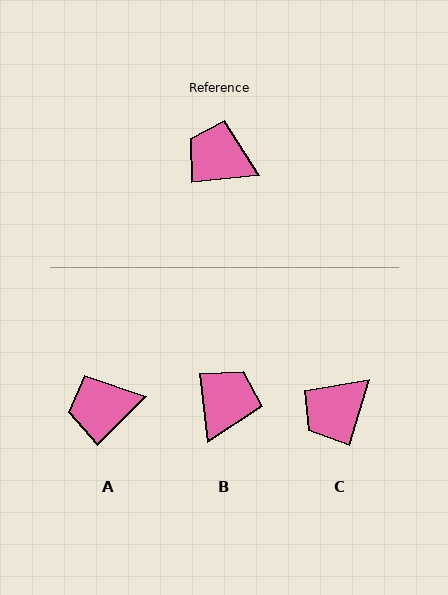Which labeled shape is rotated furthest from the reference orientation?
B, about 89 degrees away.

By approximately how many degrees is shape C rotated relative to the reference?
Approximately 68 degrees counter-clockwise.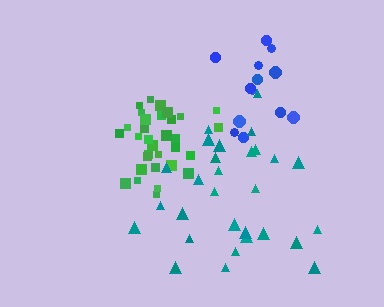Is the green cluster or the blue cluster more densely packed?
Green.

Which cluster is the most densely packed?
Green.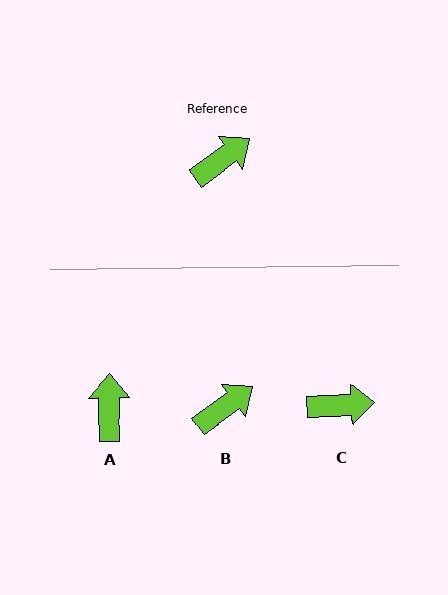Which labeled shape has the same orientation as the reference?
B.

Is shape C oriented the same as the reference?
No, it is off by about 34 degrees.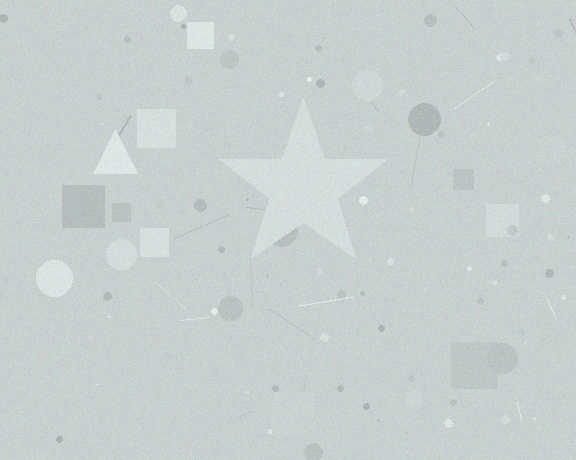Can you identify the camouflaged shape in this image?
The camouflaged shape is a star.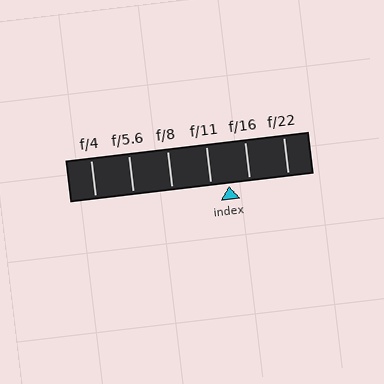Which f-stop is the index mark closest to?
The index mark is closest to f/11.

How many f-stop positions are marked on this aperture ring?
There are 6 f-stop positions marked.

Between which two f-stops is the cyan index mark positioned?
The index mark is between f/11 and f/16.